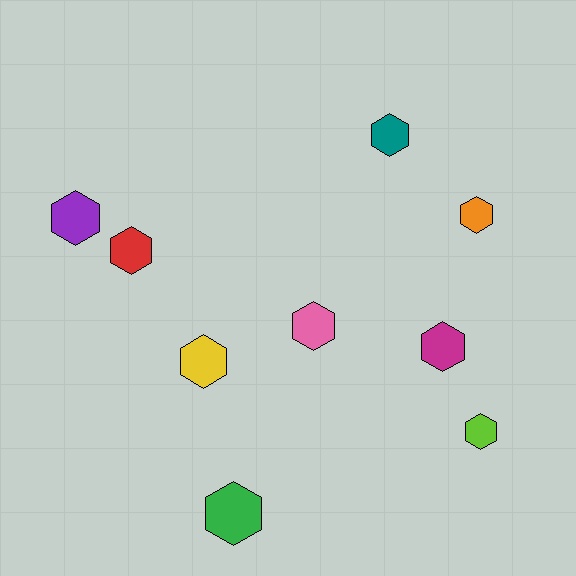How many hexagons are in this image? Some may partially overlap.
There are 9 hexagons.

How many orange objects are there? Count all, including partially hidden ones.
There is 1 orange object.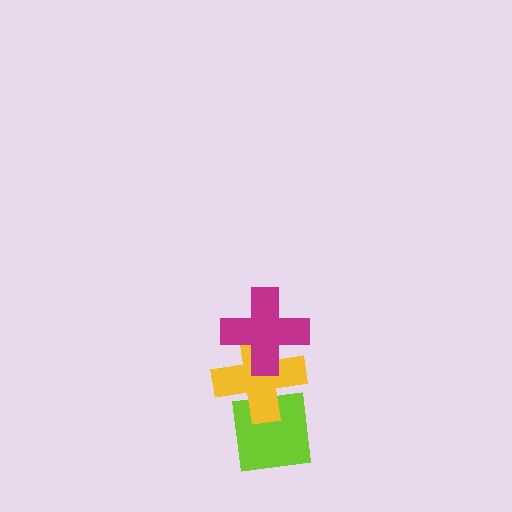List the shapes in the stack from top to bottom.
From top to bottom: the magenta cross, the yellow cross, the lime square.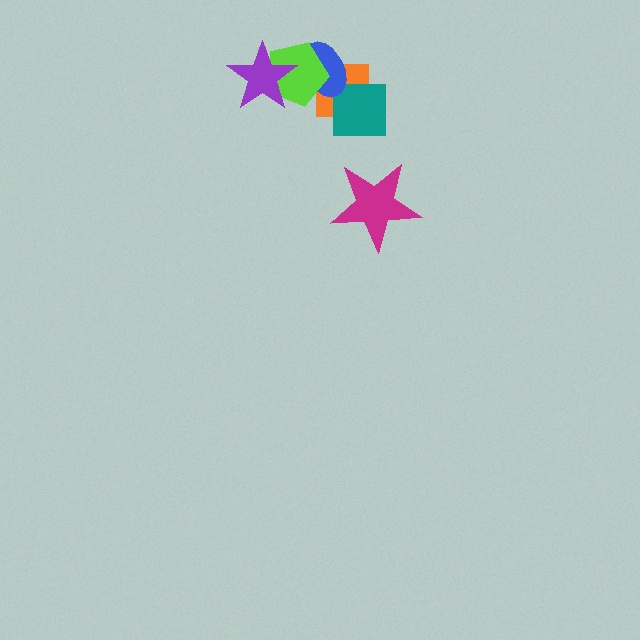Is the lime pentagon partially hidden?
Yes, it is partially covered by another shape.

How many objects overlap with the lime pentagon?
3 objects overlap with the lime pentagon.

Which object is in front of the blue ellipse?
The lime pentagon is in front of the blue ellipse.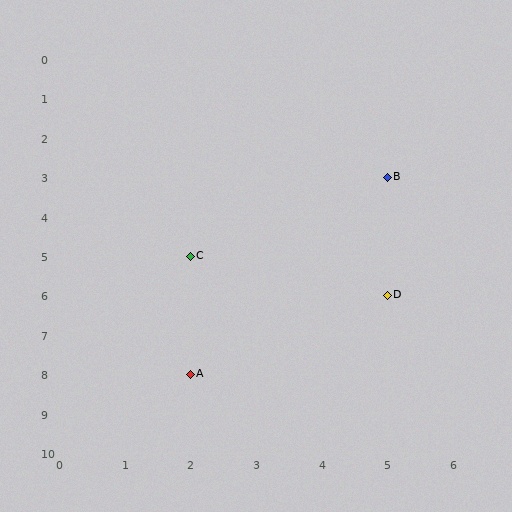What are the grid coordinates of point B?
Point B is at grid coordinates (5, 3).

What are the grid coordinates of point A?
Point A is at grid coordinates (2, 8).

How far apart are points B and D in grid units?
Points B and D are 3 rows apart.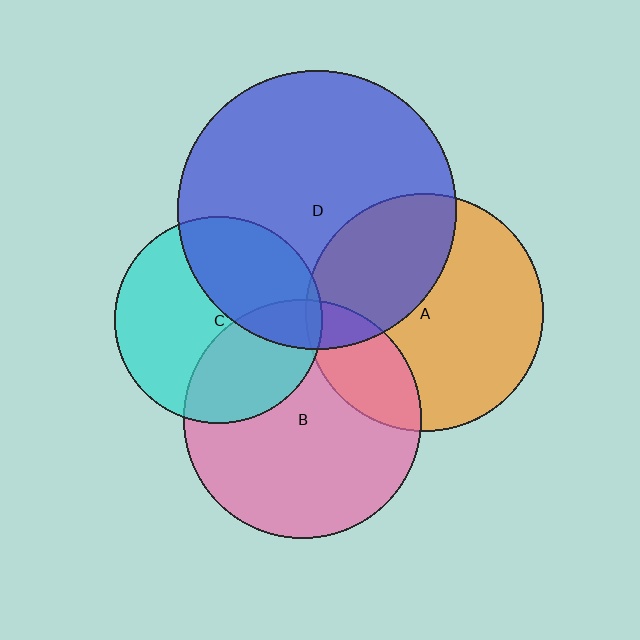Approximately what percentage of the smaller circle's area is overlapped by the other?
Approximately 35%.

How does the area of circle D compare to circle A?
Approximately 1.4 times.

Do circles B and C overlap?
Yes.